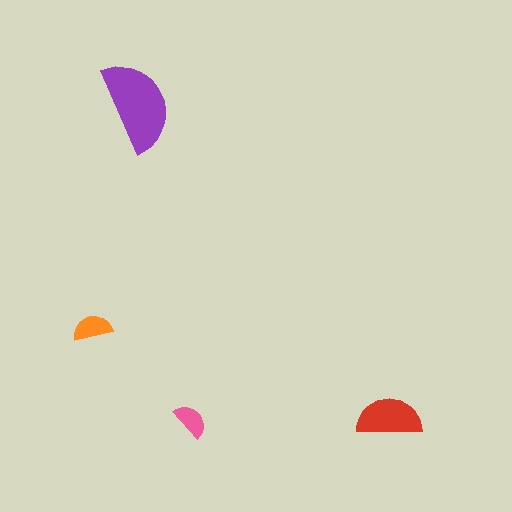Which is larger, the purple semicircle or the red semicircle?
The purple one.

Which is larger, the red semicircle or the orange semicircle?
The red one.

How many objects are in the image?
There are 4 objects in the image.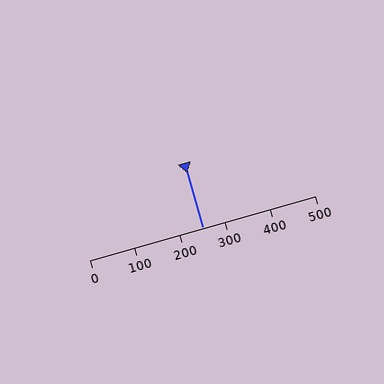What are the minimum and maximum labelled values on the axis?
The axis runs from 0 to 500.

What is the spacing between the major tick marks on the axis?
The major ticks are spaced 100 apart.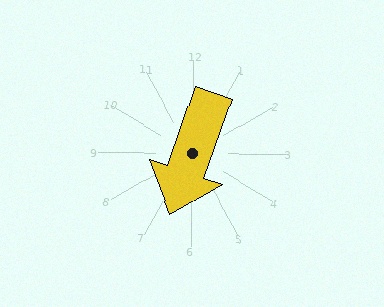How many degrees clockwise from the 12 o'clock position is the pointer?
Approximately 199 degrees.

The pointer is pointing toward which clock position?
Roughly 7 o'clock.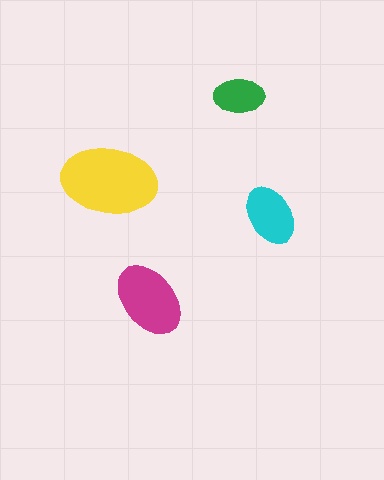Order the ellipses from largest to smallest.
the yellow one, the magenta one, the cyan one, the green one.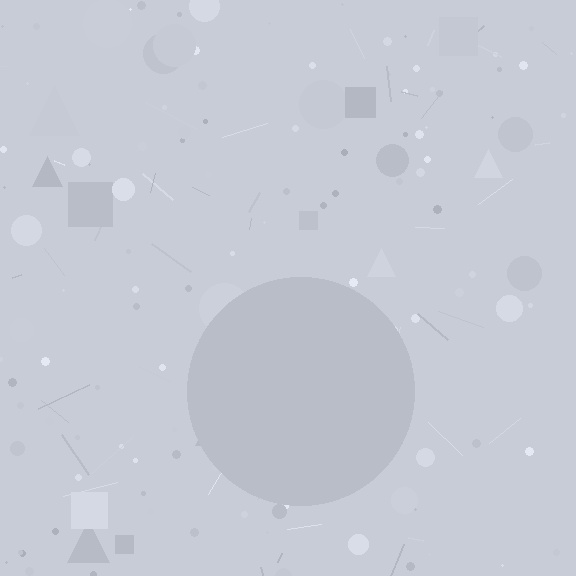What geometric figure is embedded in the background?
A circle is embedded in the background.